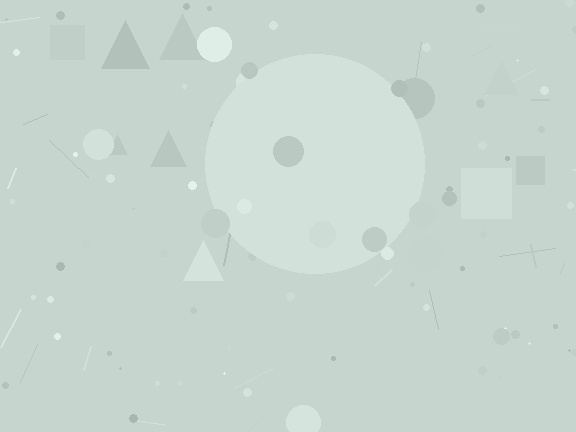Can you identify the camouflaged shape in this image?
The camouflaged shape is a circle.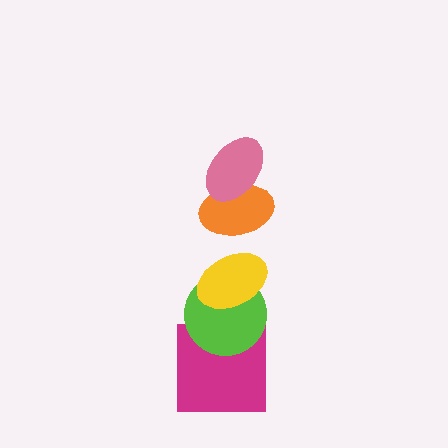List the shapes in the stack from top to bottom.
From top to bottom: the pink ellipse, the orange ellipse, the yellow ellipse, the lime circle, the magenta square.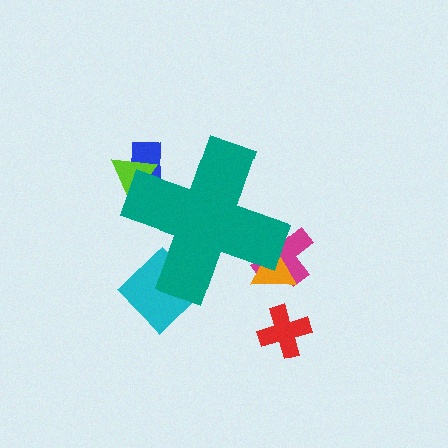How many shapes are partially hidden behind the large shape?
5 shapes are partially hidden.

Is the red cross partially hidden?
No, the red cross is fully visible.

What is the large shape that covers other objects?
A teal cross.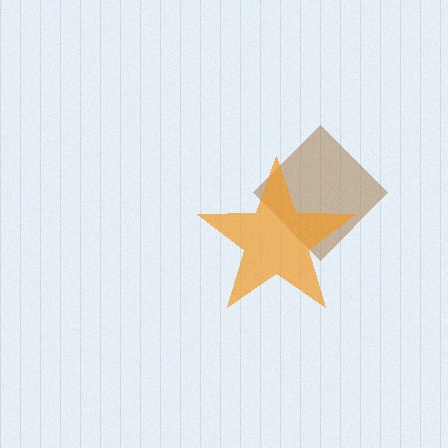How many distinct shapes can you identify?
There are 2 distinct shapes: a brown diamond, an orange star.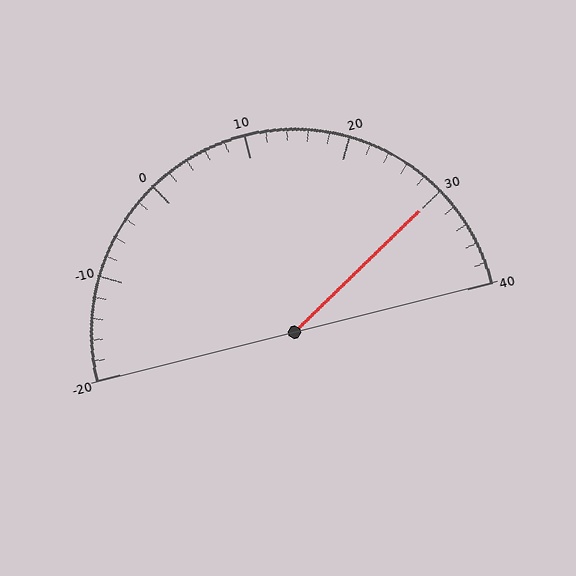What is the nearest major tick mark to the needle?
The nearest major tick mark is 30.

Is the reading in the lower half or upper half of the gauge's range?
The reading is in the upper half of the range (-20 to 40).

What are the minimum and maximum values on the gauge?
The gauge ranges from -20 to 40.